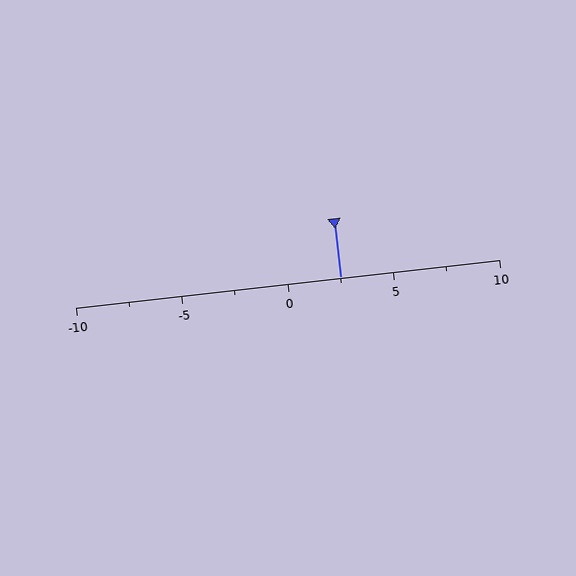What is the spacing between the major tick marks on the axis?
The major ticks are spaced 5 apart.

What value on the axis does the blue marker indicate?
The marker indicates approximately 2.5.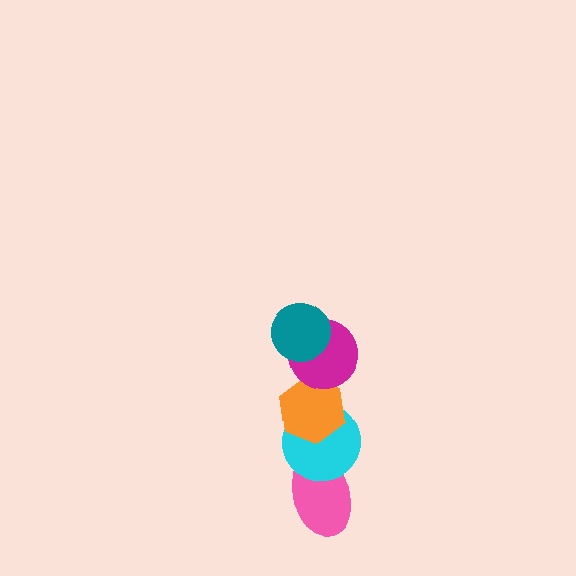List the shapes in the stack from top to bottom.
From top to bottom: the teal circle, the magenta circle, the orange hexagon, the cyan circle, the pink ellipse.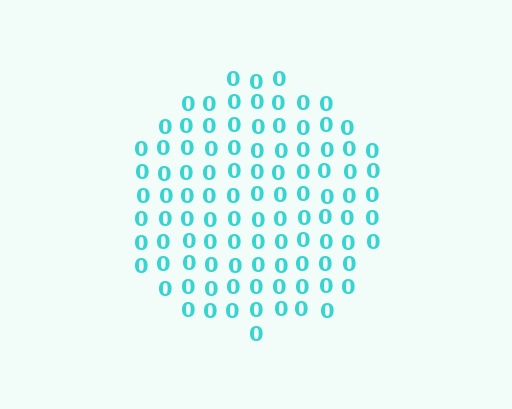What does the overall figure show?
The overall figure shows a circle.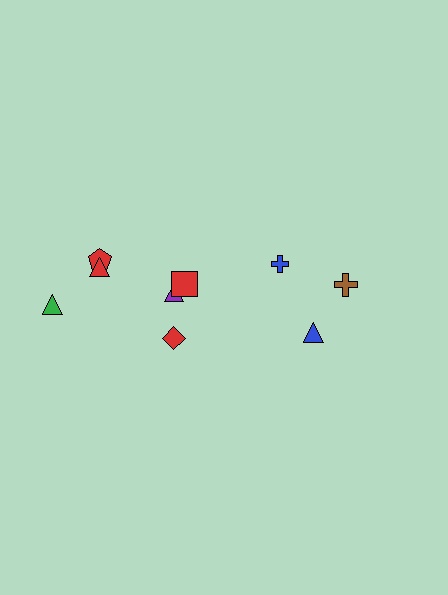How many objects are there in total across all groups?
There are 9 objects.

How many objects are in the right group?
There are 3 objects.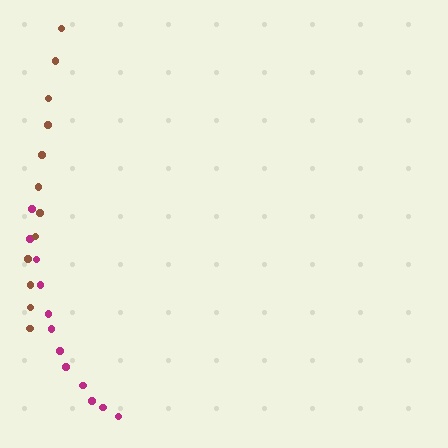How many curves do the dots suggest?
There are 2 distinct paths.